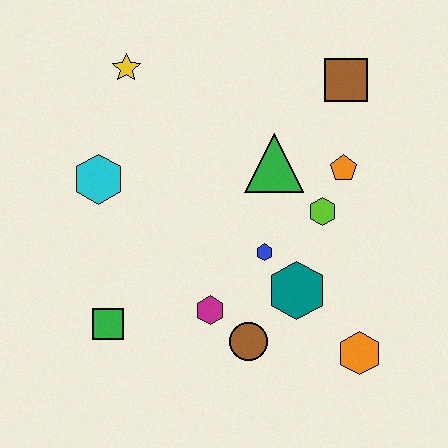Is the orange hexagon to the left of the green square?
No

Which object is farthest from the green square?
The brown square is farthest from the green square.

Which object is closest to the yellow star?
The cyan hexagon is closest to the yellow star.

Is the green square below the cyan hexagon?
Yes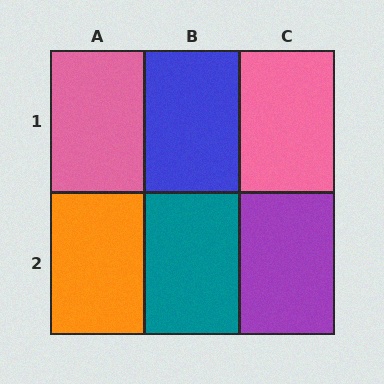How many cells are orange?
1 cell is orange.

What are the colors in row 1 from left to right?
Pink, blue, pink.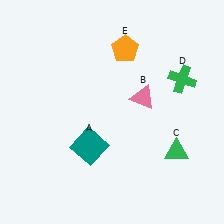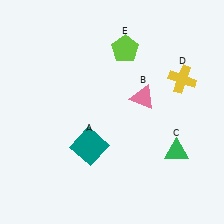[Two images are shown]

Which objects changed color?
D changed from green to yellow. E changed from orange to lime.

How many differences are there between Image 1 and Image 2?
There are 2 differences between the two images.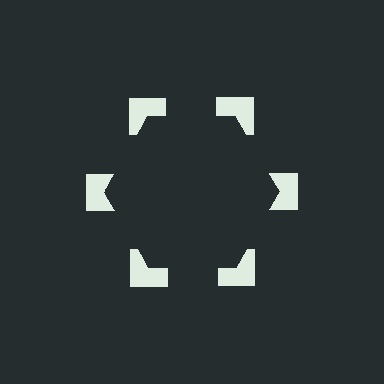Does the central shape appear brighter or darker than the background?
It typically appears slightly darker than the background, even though no actual brightness change is drawn.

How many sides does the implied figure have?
6 sides.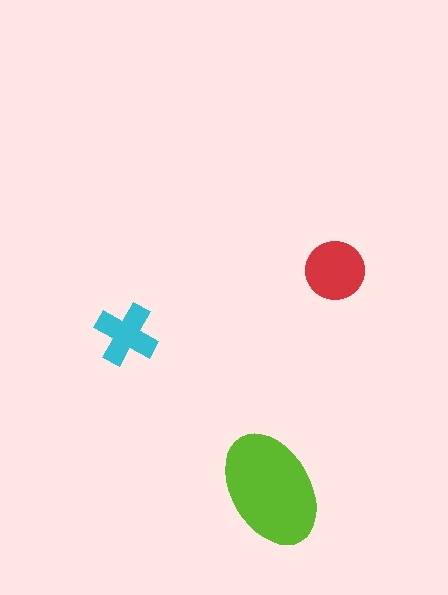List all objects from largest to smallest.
The lime ellipse, the red circle, the cyan cross.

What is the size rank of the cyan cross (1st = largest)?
3rd.